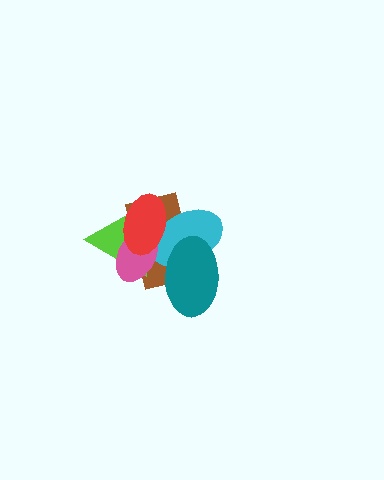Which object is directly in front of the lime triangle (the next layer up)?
The pink ellipse is directly in front of the lime triangle.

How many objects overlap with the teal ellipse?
3 objects overlap with the teal ellipse.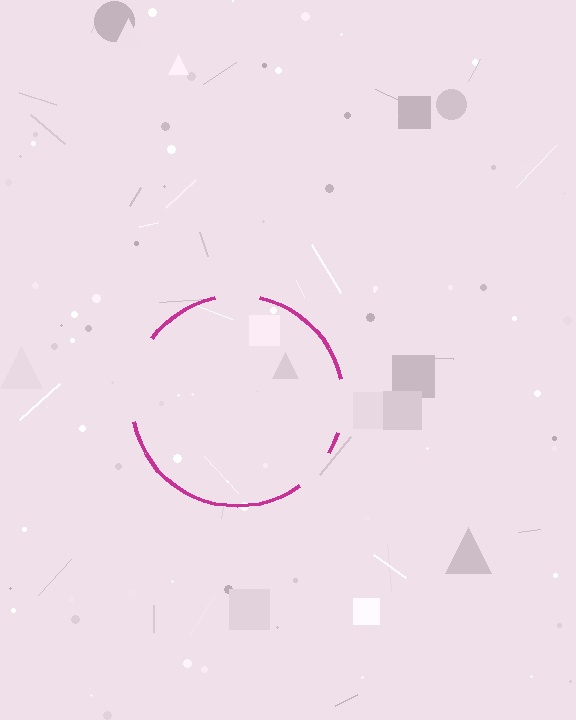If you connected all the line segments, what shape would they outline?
They would outline a circle.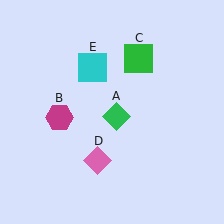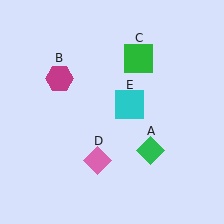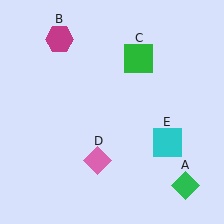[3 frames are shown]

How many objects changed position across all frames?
3 objects changed position: green diamond (object A), magenta hexagon (object B), cyan square (object E).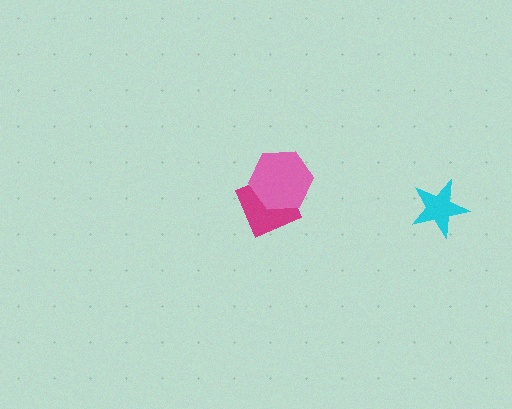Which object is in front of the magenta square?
The pink hexagon is in front of the magenta square.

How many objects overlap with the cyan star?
0 objects overlap with the cyan star.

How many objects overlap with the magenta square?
1 object overlaps with the magenta square.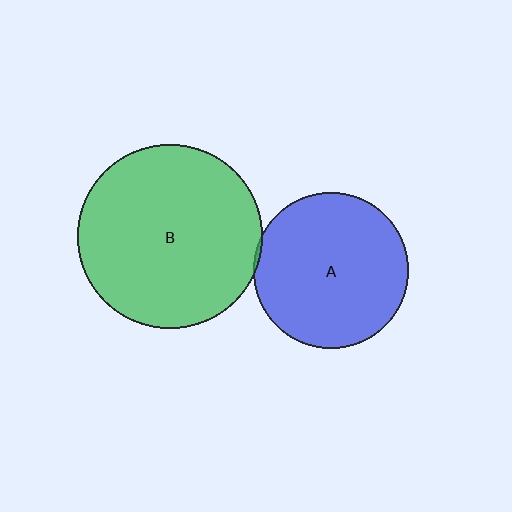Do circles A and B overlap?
Yes.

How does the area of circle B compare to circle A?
Approximately 1.4 times.